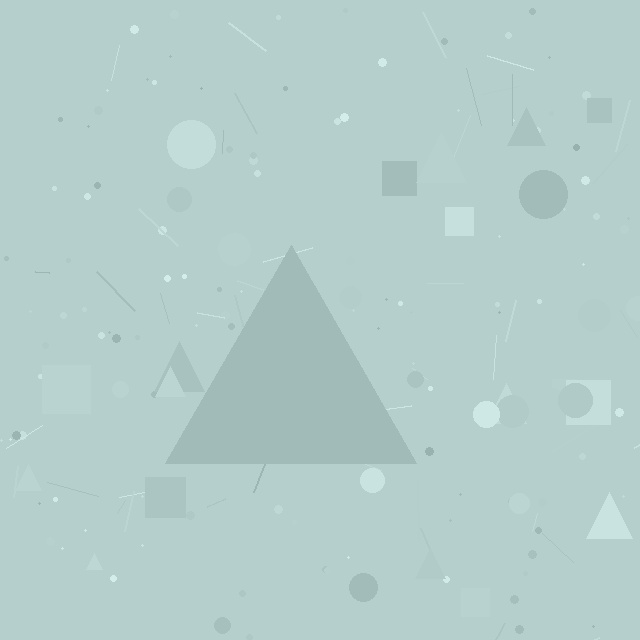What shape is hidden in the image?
A triangle is hidden in the image.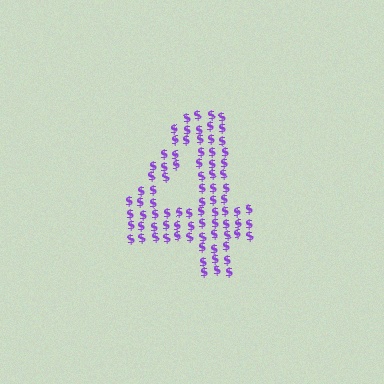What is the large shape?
The large shape is the digit 4.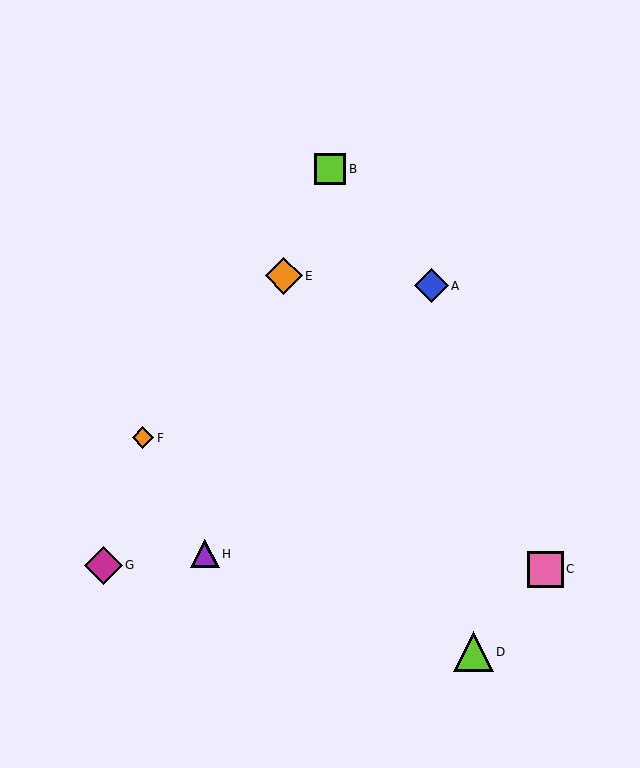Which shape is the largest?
The lime triangle (labeled D) is the largest.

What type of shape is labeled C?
Shape C is a pink square.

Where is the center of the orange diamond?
The center of the orange diamond is at (143, 438).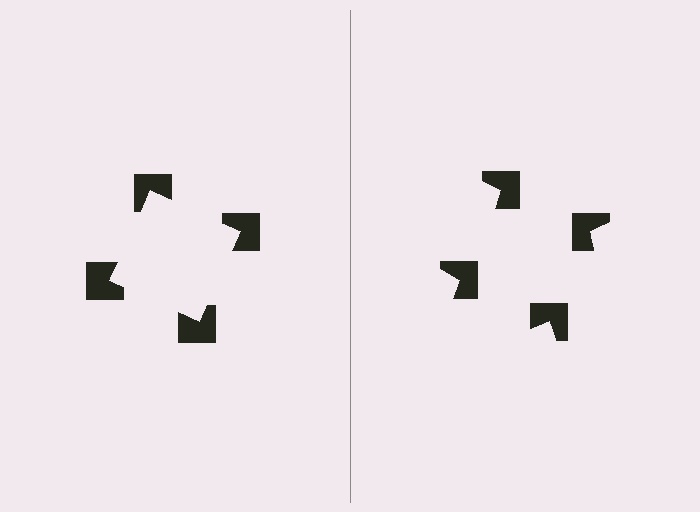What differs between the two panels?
The notched squares are positioned identically on both sides; only the wedge orientations differ. On the left they align to a square; on the right they are misaligned.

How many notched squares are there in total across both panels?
8 — 4 on each side.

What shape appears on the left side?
An illusory square.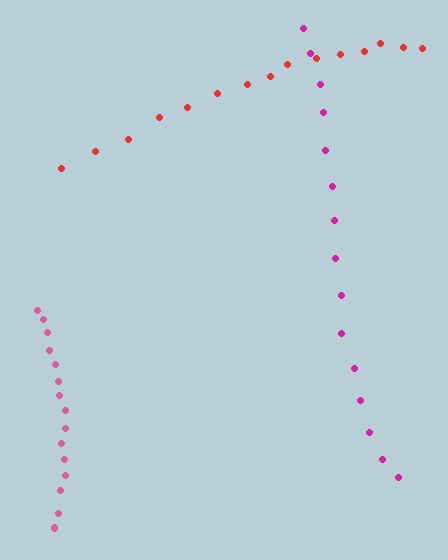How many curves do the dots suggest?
There are 3 distinct paths.